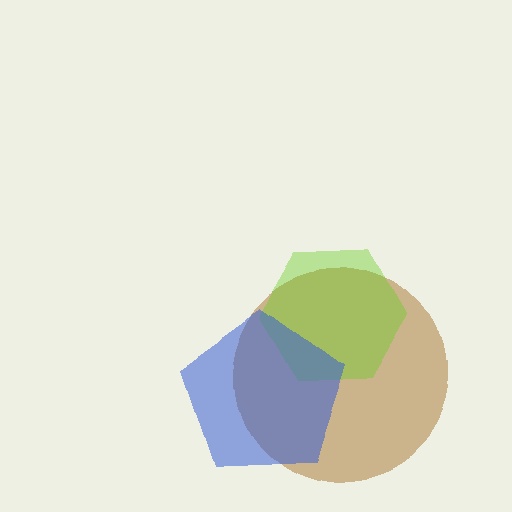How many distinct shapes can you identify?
There are 3 distinct shapes: a brown circle, a lime hexagon, a blue pentagon.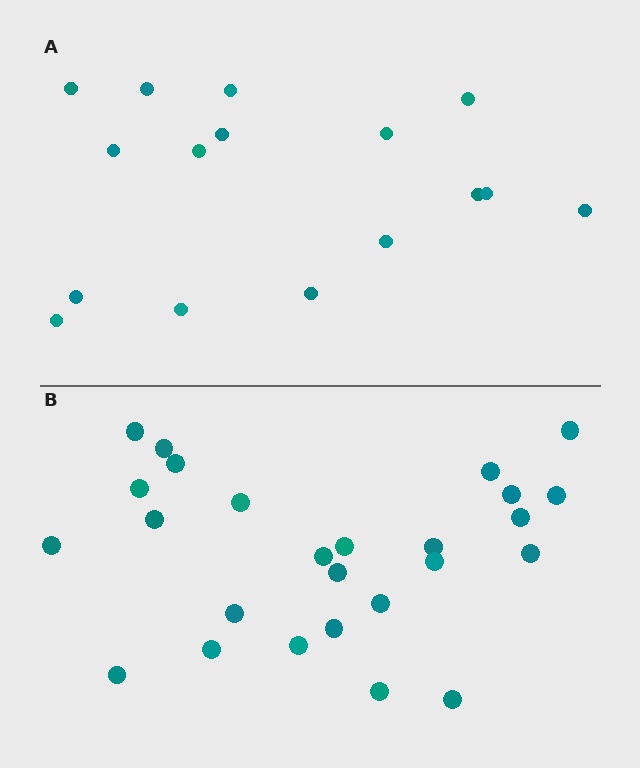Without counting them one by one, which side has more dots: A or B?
Region B (the bottom region) has more dots.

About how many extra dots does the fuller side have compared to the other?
Region B has roughly 10 or so more dots than region A.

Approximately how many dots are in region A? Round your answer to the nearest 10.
About 20 dots. (The exact count is 16, which rounds to 20.)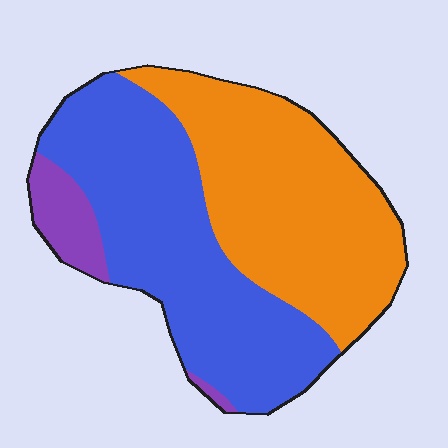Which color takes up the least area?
Purple, at roughly 10%.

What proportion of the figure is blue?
Blue takes up about one half (1/2) of the figure.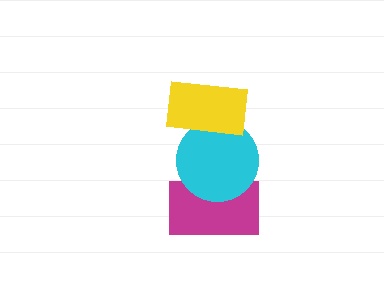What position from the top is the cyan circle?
The cyan circle is 2nd from the top.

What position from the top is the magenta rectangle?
The magenta rectangle is 3rd from the top.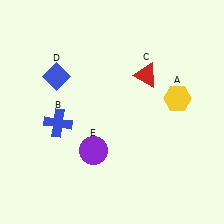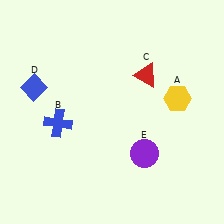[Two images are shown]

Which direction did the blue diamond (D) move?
The blue diamond (D) moved left.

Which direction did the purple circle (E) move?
The purple circle (E) moved right.